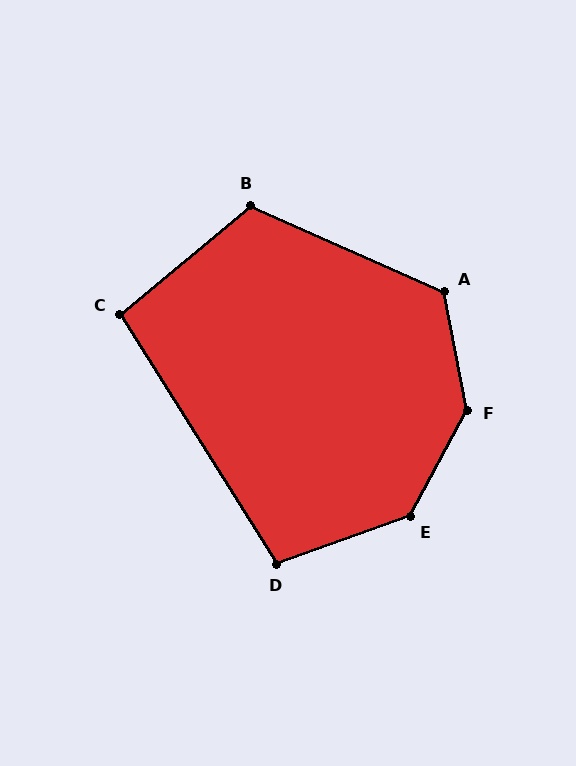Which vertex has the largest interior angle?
F, at approximately 141 degrees.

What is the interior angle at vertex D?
Approximately 103 degrees (obtuse).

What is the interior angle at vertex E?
Approximately 137 degrees (obtuse).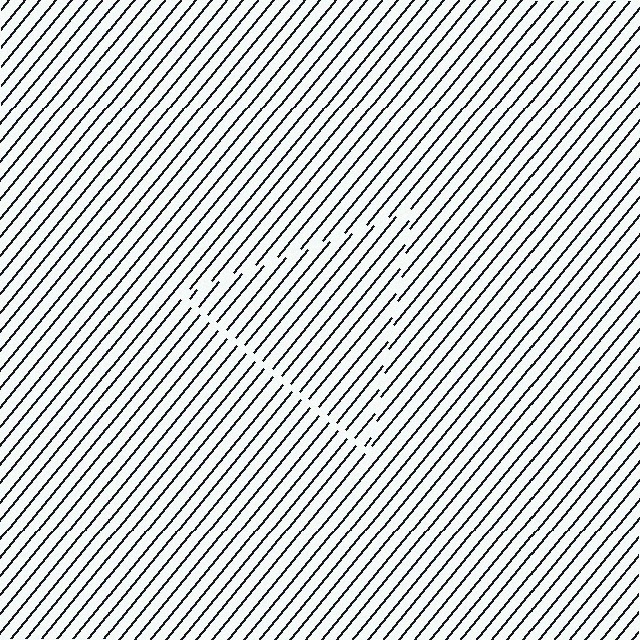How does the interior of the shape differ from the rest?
The interior of the shape contains the same grating, shifted by half a period — the contour is defined by the phase discontinuity where line-ends from the inner and outer gratings abut.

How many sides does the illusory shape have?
3 sides — the line-ends trace a triangle.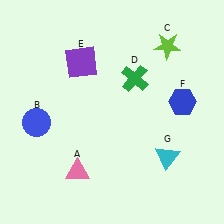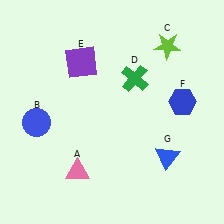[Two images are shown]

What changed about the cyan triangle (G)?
In Image 1, G is cyan. In Image 2, it changed to blue.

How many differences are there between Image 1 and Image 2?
There is 1 difference between the two images.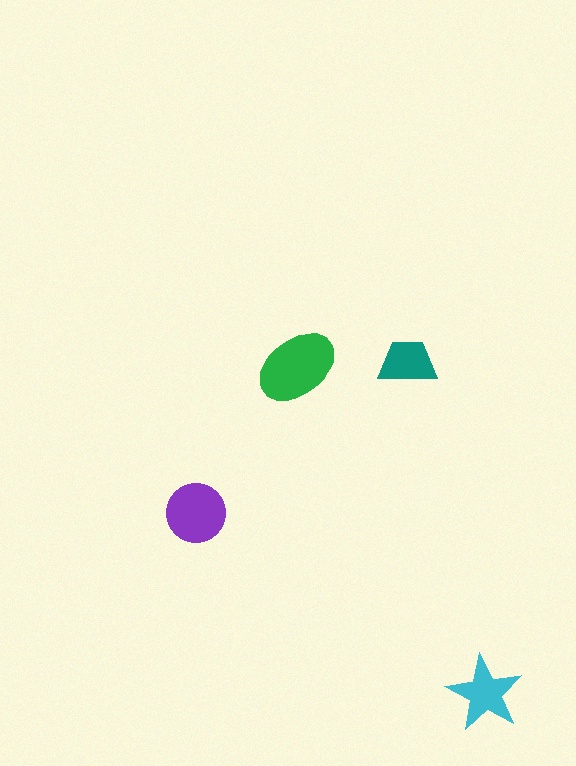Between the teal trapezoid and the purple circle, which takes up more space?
The purple circle.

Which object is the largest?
The green ellipse.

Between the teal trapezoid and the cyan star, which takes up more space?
The cyan star.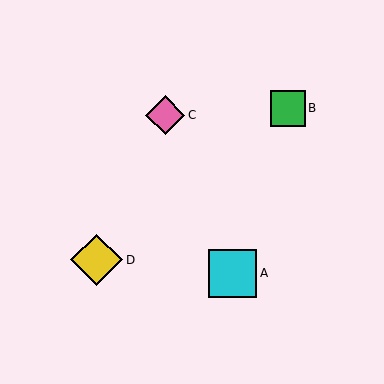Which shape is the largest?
The yellow diamond (labeled D) is the largest.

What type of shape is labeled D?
Shape D is a yellow diamond.